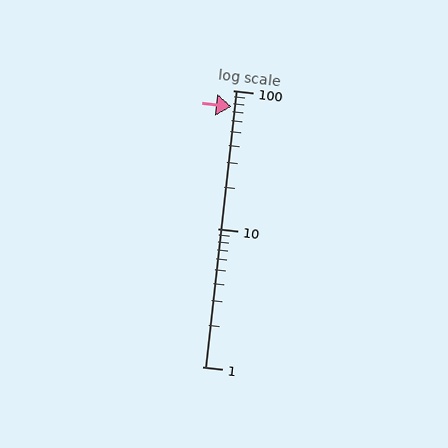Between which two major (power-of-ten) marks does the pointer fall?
The pointer is between 10 and 100.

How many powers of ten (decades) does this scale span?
The scale spans 2 decades, from 1 to 100.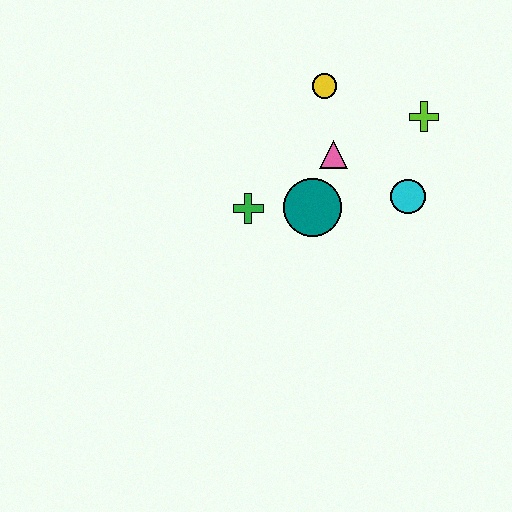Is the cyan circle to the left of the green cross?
No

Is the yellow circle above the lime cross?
Yes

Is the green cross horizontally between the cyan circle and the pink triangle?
No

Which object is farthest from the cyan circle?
The green cross is farthest from the cyan circle.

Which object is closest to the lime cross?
The cyan circle is closest to the lime cross.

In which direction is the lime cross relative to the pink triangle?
The lime cross is to the right of the pink triangle.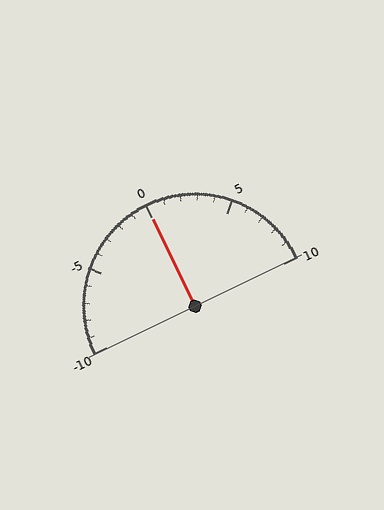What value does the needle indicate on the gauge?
The needle indicates approximately 0.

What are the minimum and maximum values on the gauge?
The gauge ranges from -10 to 10.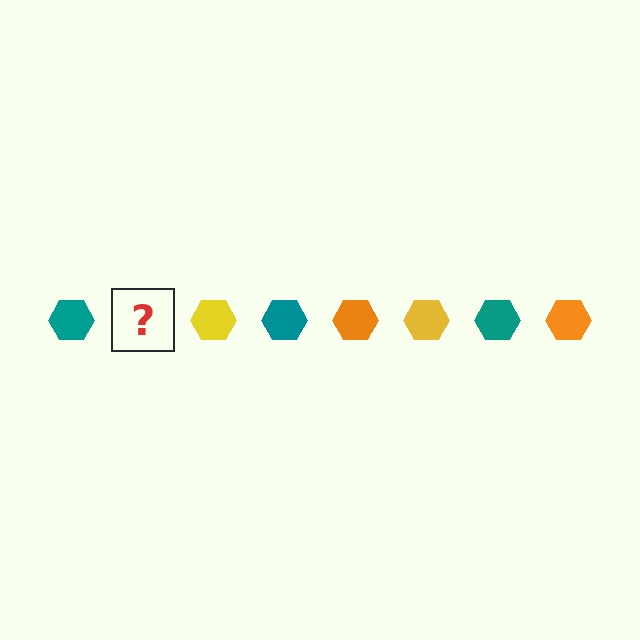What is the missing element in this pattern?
The missing element is an orange hexagon.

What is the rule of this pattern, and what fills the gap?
The rule is that the pattern cycles through teal, orange, yellow hexagons. The gap should be filled with an orange hexagon.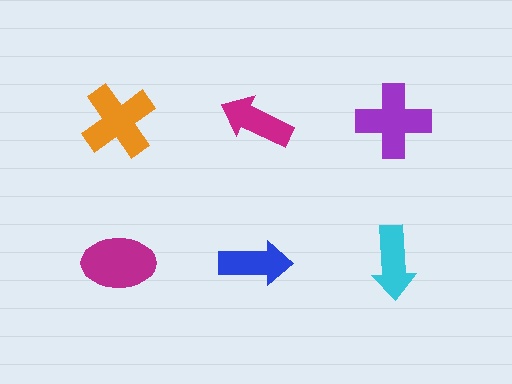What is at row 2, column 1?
A magenta ellipse.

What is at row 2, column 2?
A blue arrow.